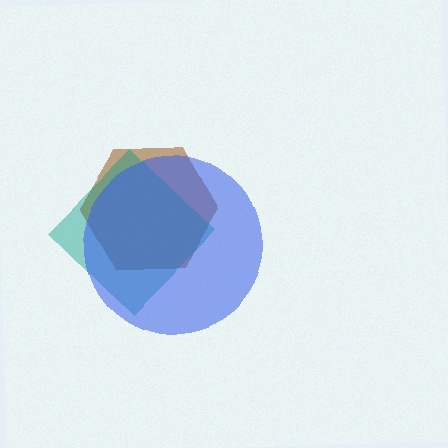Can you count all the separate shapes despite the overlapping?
Yes, there are 3 separate shapes.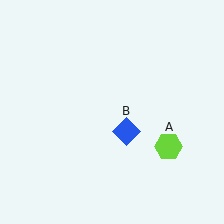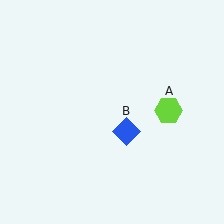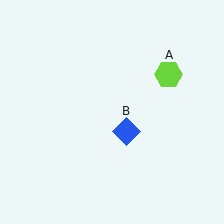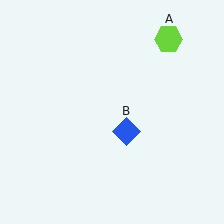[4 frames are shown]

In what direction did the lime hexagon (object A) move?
The lime hexagon (object A) moved up.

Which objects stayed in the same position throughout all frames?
Blue diamond (object B) remained stationary.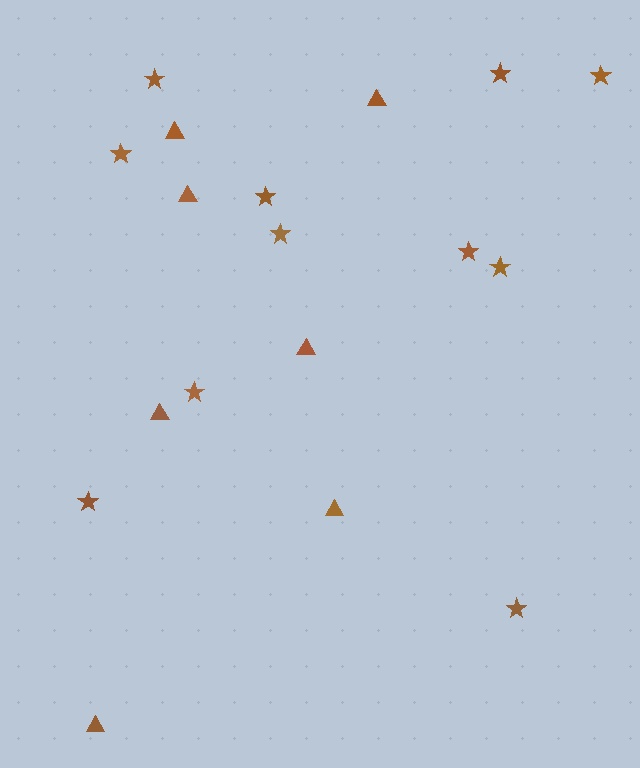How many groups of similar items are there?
There are 2 groups: one group of triangles (7) and one group of stars (11).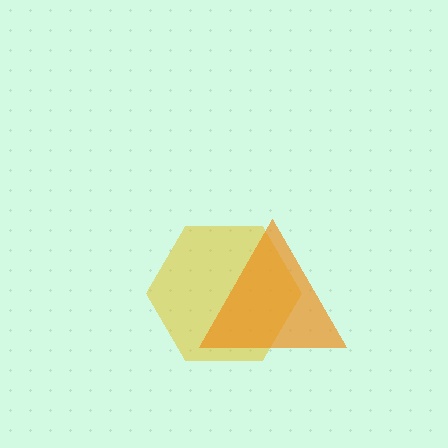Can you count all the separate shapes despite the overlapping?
Yes, there are 2 separate shapes.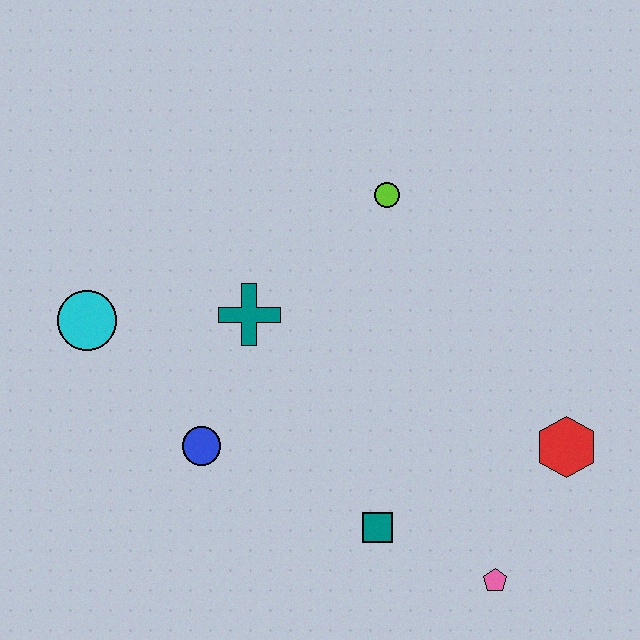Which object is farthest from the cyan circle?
The red hexagon is farthest from the cyan circle.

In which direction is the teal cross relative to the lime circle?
The teal cross is to the left of the lime circle.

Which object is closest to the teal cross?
The blue circle is closest to the teal cross.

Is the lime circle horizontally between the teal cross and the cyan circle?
No